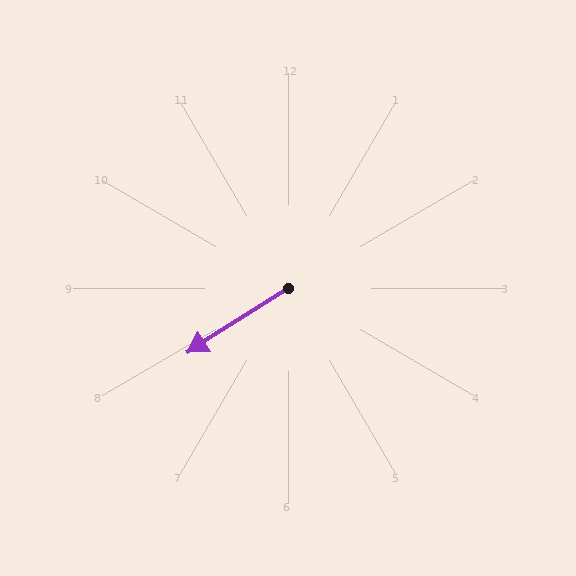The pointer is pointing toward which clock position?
Roughly 8 o'clock.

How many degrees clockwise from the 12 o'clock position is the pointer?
Approximately 238 degrees.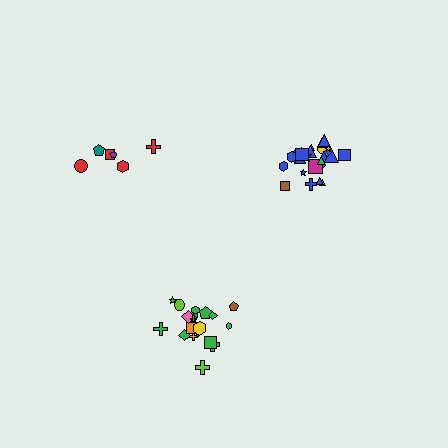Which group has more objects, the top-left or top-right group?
The top-right group.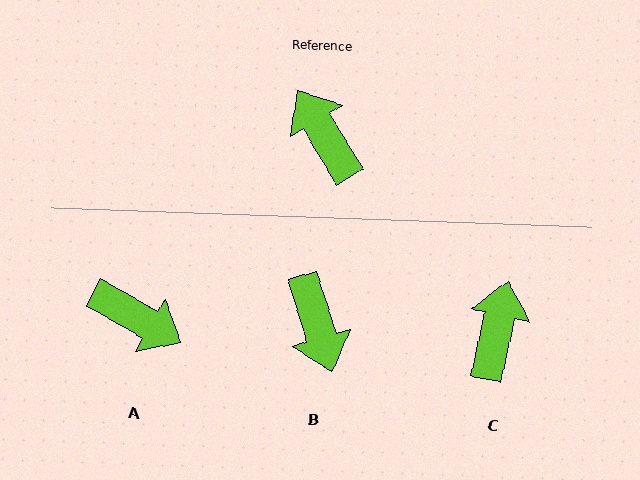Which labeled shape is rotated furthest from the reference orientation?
B, about 166 degrees away.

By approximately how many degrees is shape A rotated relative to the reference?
Approximately 151 degrees clockwise.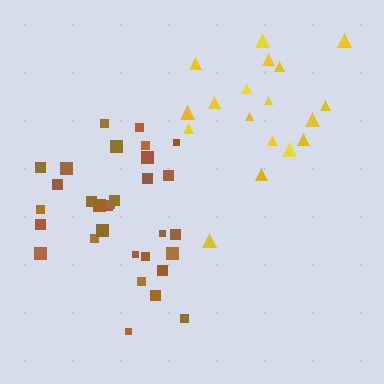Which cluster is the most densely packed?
Brown.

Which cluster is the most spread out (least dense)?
Yellow.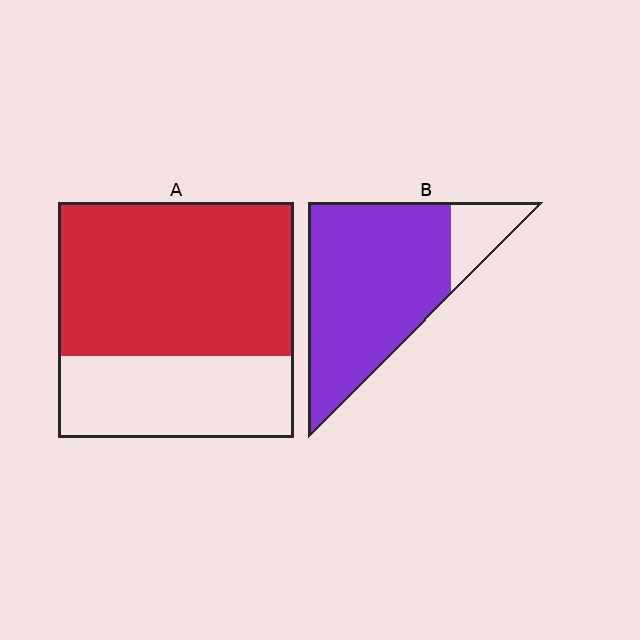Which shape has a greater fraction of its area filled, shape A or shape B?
Shape B.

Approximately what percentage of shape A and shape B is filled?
A is approximately 65% and B is approximately 85%.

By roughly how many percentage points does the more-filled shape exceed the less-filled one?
By roughly 20 percentage points (B over A).